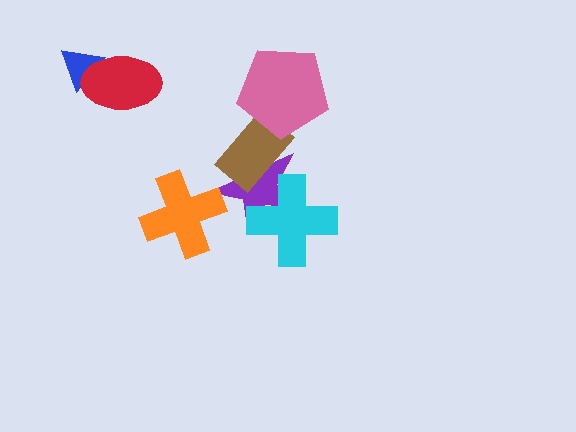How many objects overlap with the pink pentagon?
1 object overlaps with the pink pentagon.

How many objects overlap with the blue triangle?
1 object overlaps with the blue triangle.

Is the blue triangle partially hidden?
Yes, it is partially covered by another shape.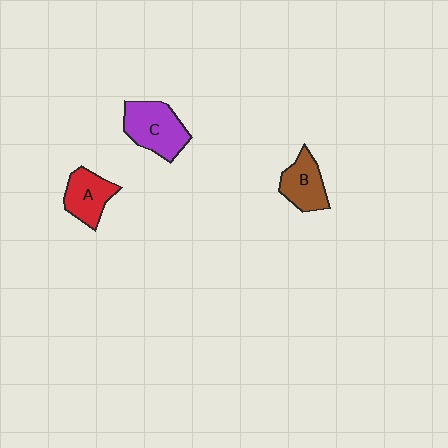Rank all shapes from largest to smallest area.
From largest to smallest: C (purple), A (red), B (brown).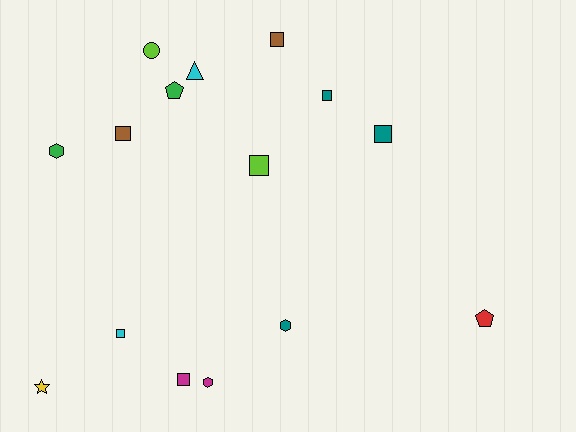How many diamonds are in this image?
There are no diamonds.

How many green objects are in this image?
There are 2 green objects.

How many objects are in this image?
There are 15 objects.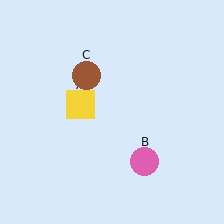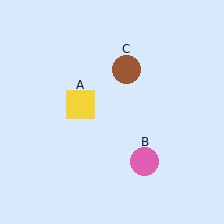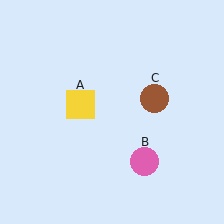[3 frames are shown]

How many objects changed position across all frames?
1 object changed position: brown circle (object C).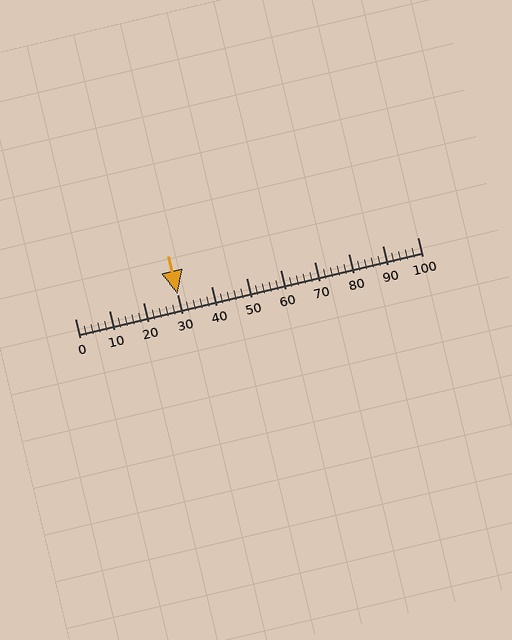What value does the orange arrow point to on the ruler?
The orange arrow points to approximately 30.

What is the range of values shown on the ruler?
The ruler shows values from 0 to 100.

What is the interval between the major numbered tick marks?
The major tick marks are spaced 10 units apart.